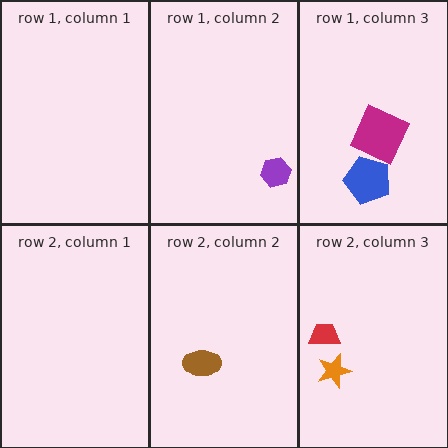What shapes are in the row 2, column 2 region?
The brown ellipse.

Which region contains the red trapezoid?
The row 2, column 3 region.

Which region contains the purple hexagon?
The row 1, column 2 region.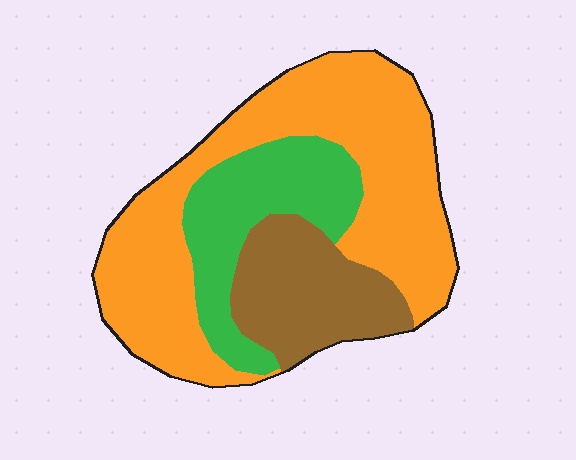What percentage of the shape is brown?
Brown covers 21% of the shape.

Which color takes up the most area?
Orange, at roughly 55%.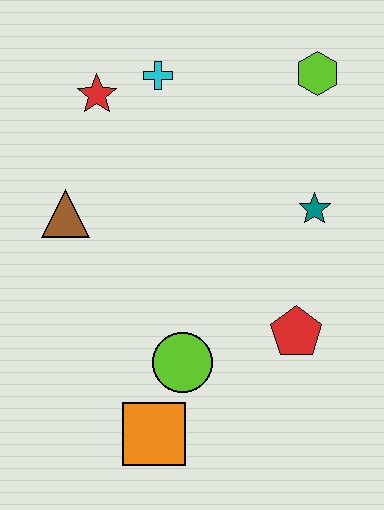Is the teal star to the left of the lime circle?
No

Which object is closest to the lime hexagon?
The teal star is closest to the lime hexagon.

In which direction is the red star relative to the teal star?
The red star is to the left of the teal star.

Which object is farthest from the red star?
The orange square is farthest from the red star.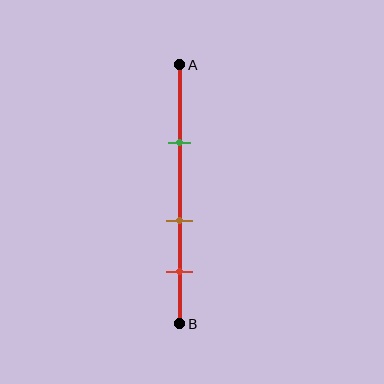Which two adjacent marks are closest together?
The brown and red marks are the closest adjacent pair.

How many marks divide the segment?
There are 3 marks dividing the segment.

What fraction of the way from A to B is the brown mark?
The brown mark is approximately 60% (0.6) of the way from A to B.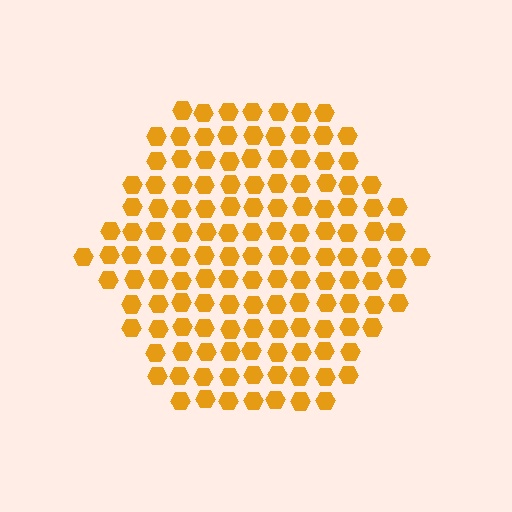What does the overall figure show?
The overall figure shows a hexagon.